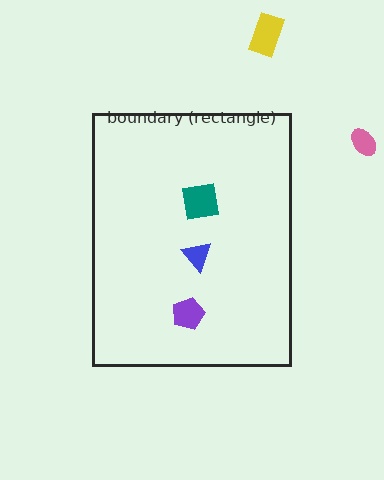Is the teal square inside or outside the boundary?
Inside.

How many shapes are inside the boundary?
3 inside, 2 outside.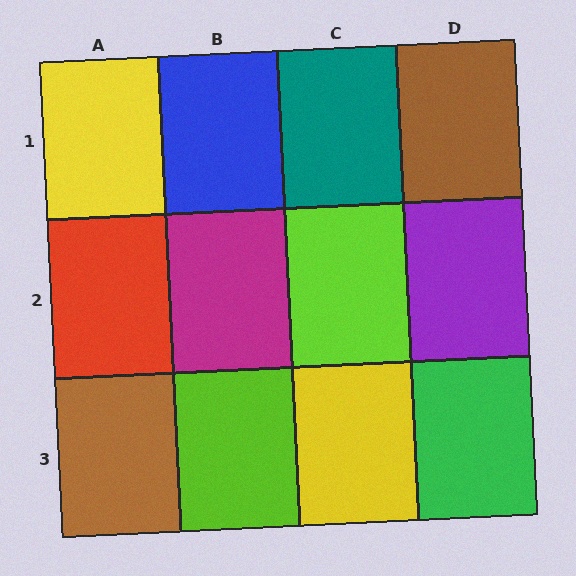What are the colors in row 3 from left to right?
Brown, lime, yellow, green.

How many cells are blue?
1 cell is blue.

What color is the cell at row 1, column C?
Teal.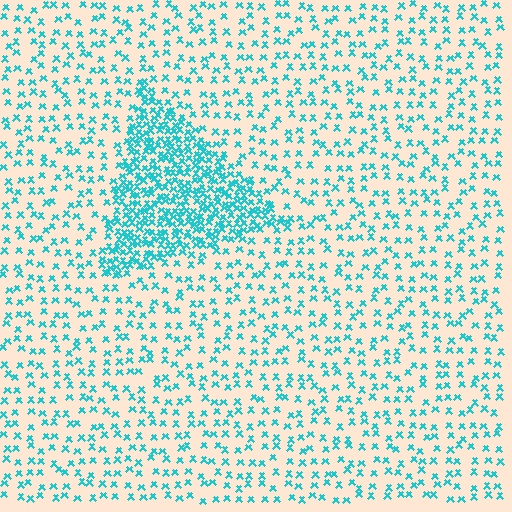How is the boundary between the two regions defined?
The boundary is defined by a change in element density (approximately 3.0x ratio). All elements are the same color, size, and shape.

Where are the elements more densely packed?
The elements are more densely packed inside the triangle boundary.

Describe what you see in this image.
The image contains small cyan elements arranged at two different densities. A triangle-shaped region is visible where the elements are more densely packed than the surrounding area.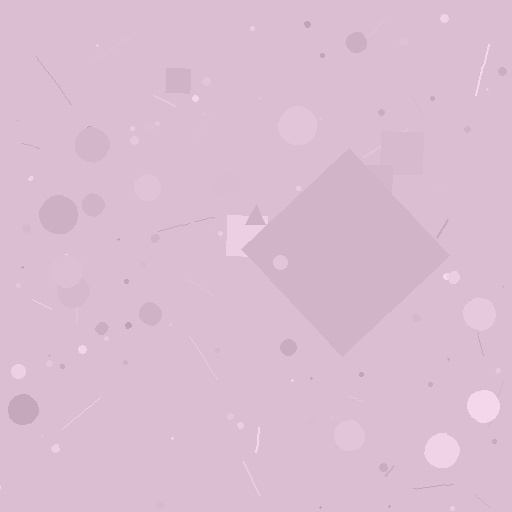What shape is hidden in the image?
A diamond is hidden in the image.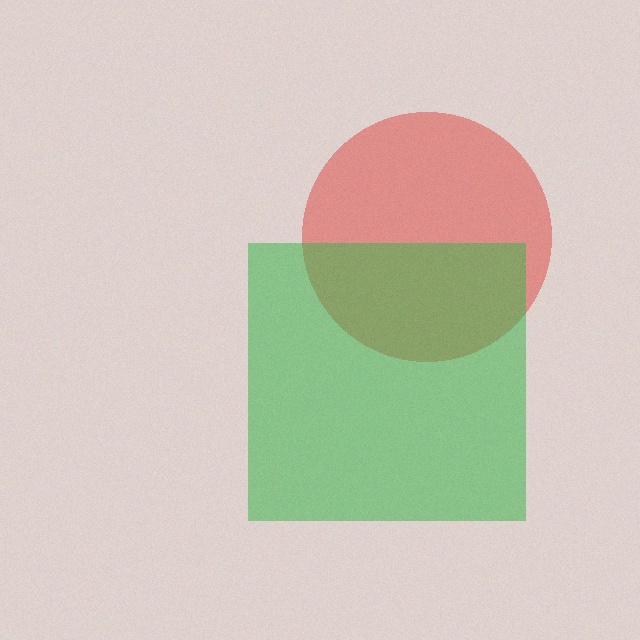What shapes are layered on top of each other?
The layered shapes are: a red circle, a green square.